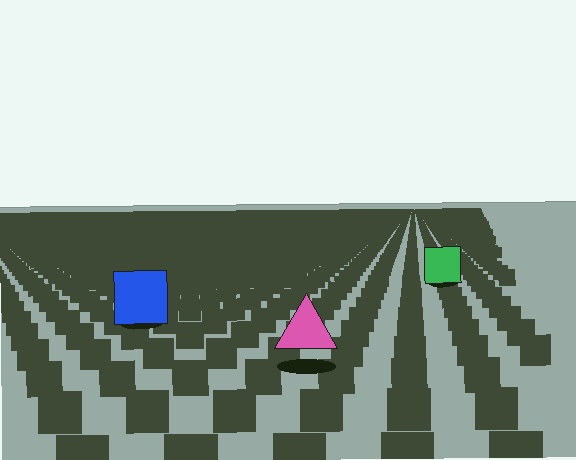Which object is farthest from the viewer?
The green square is farthest from the viewer. It appears smaller and the ground texture around it is denser.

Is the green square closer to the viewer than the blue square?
No. The blue square is closer — you can tell from the texture gradient: the ground texture is coarser near it.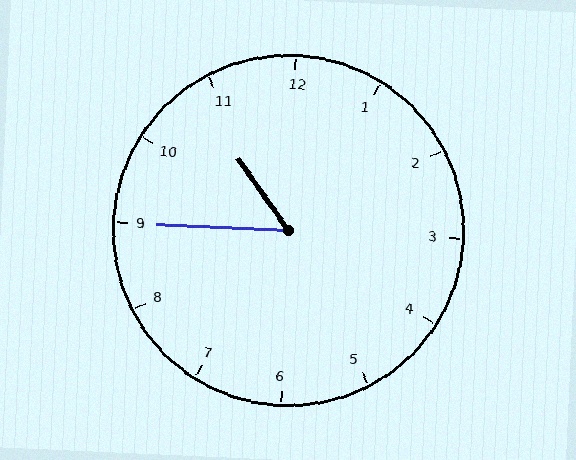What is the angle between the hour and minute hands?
Approximately 52 degrees.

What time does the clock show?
10:45.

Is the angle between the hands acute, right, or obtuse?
It is acute.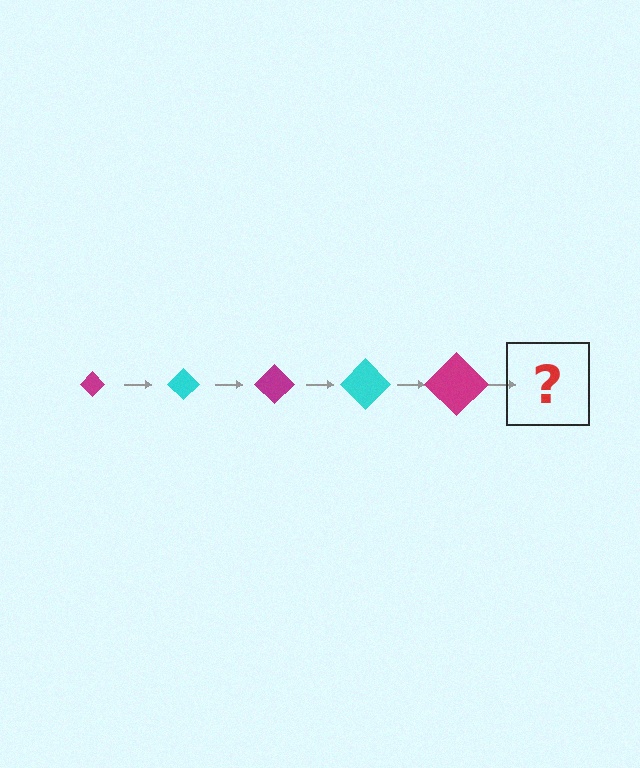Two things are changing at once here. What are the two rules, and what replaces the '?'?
The two rules are that the diamond grows larger each step and the color cycles through magenta and cyan. The '?' should be a cyan diamond, larger than the previous one.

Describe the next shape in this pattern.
It should be a cyan diamond, larger than the previous one.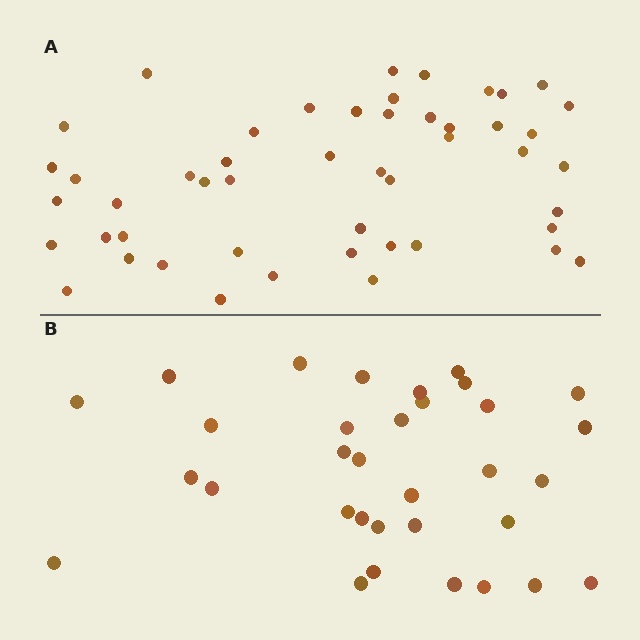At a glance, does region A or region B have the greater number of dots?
Region A (the top region) has more dots.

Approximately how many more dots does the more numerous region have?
Region A has approximately 15 more dots than region B.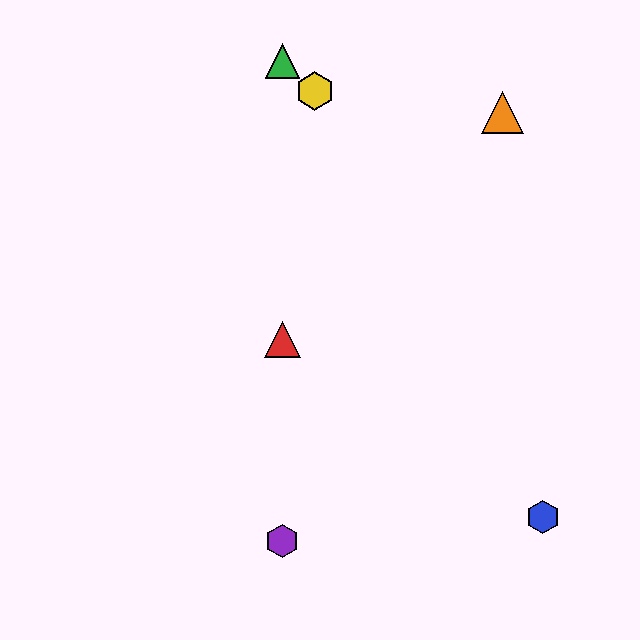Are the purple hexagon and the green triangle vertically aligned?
Yes, both are at x≈282.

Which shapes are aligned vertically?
The red triangle, the green triangle, the purple hexagon are aligned vertically.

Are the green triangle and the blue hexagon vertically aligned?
No, the green triangle is at x≈282 and the blue hexagon is at x≈543.